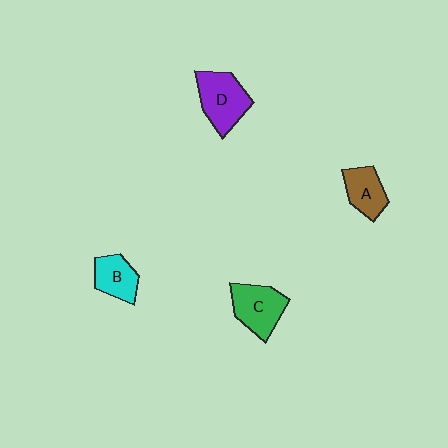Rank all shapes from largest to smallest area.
From largest to smallest: D (purple), C (green), A (brown), B (cyan).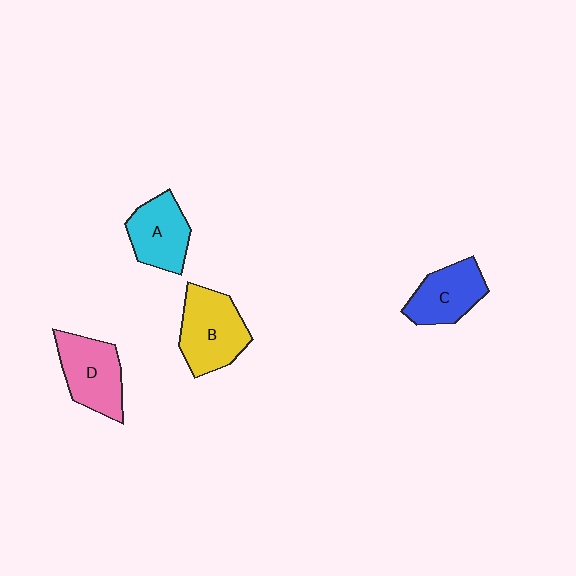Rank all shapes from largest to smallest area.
From largest to smallest: B (yellow), D (pink), A (cyan), C (blue).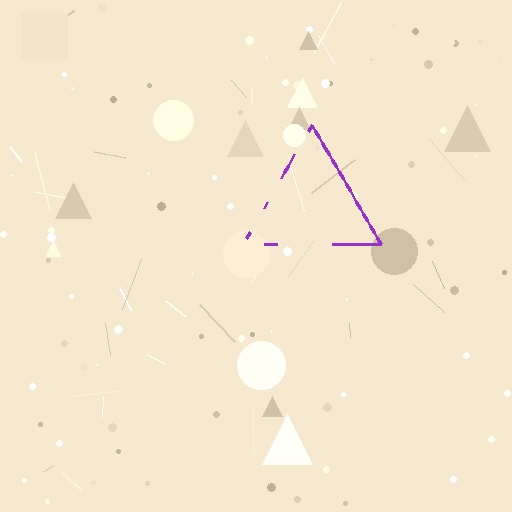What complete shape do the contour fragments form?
The contour fragments form a triangle.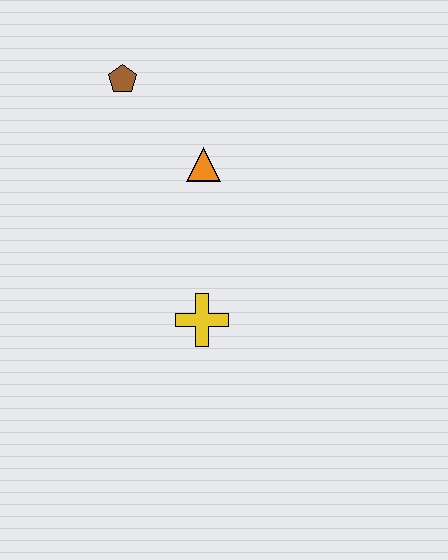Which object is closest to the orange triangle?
The brown pentagon is closest to the orange triangle.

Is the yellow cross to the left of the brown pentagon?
No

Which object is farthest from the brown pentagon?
The yellow cross is farthest from the brown pentagon.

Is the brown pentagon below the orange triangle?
No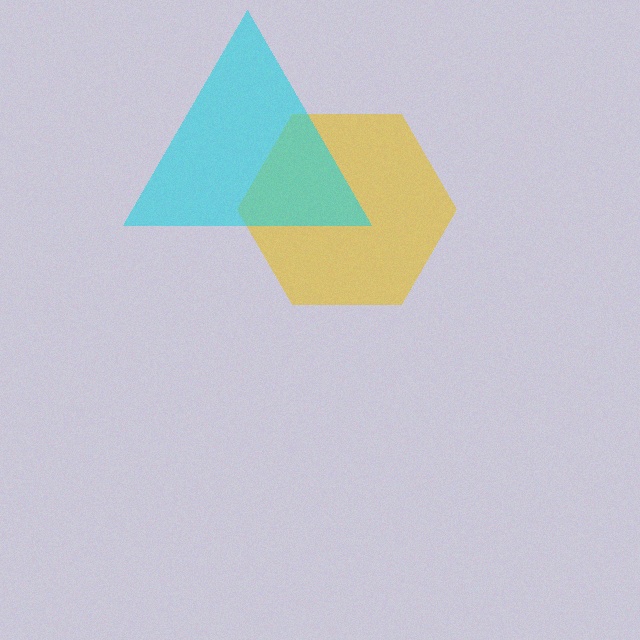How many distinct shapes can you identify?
There are 2 distinct shapes: a yellow hexagon, a cyan triangle.